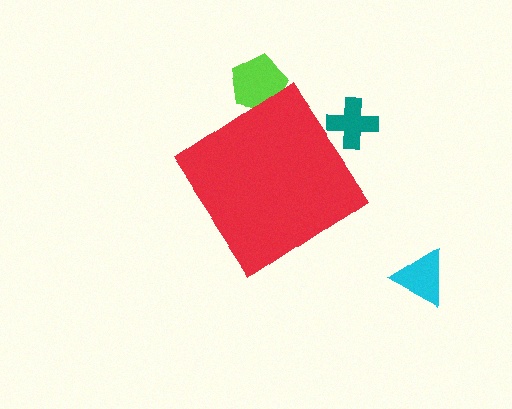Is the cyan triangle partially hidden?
No, the cyan triangle is fully visible.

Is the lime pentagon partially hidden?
Yes, the lime pentagon is partially hidden behind the red diamond.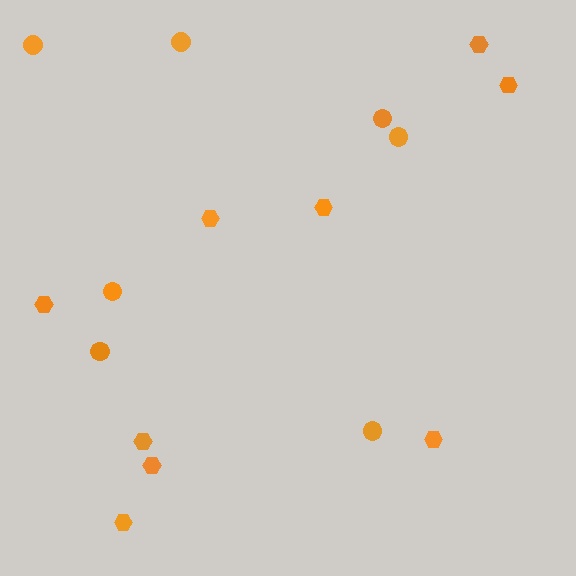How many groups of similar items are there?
There are 2 groups: one group of circles (7) and one group of hexagons (9).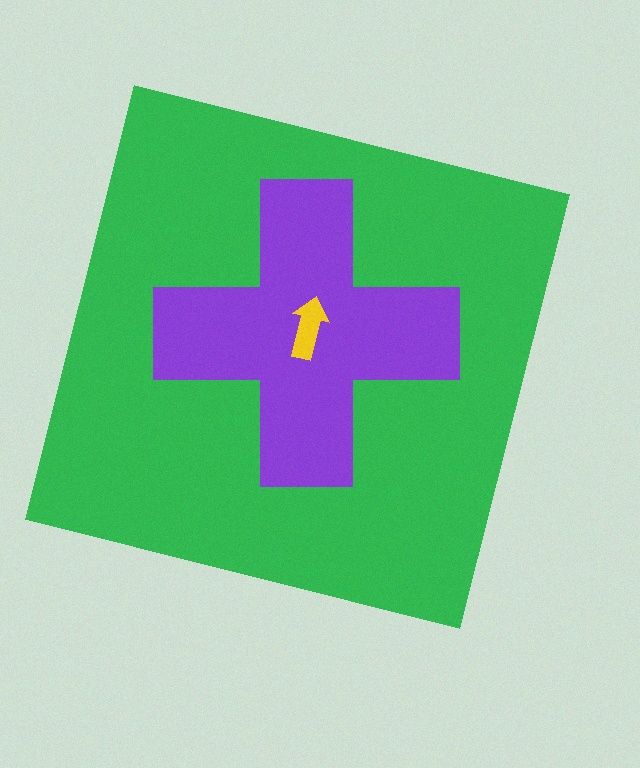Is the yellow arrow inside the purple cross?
Yes.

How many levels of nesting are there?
3.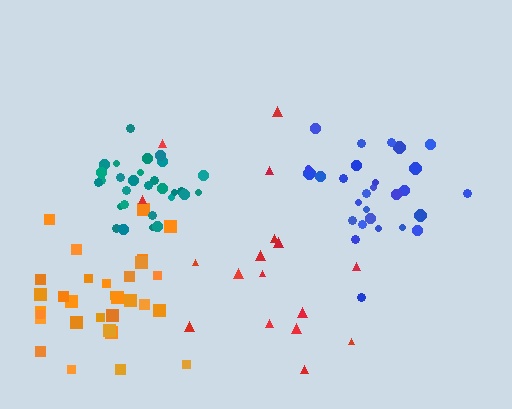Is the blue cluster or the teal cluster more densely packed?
Teal.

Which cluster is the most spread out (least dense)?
Red.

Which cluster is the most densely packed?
Teal.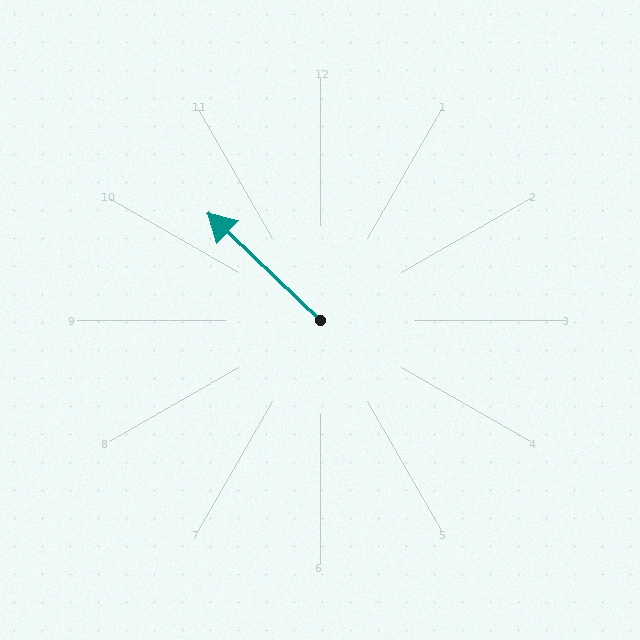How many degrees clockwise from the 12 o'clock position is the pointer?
Approximately 314 degrees.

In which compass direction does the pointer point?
Northwest.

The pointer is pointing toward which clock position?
Roughly 10 o'clock.